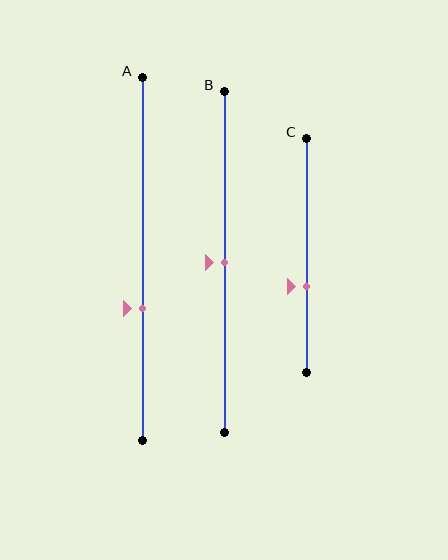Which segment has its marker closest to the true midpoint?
Segment B has its marker closest to the true midpoint.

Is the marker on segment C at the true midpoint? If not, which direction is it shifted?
No, the marker on segment C is shifted downward by about 13% of the segment length.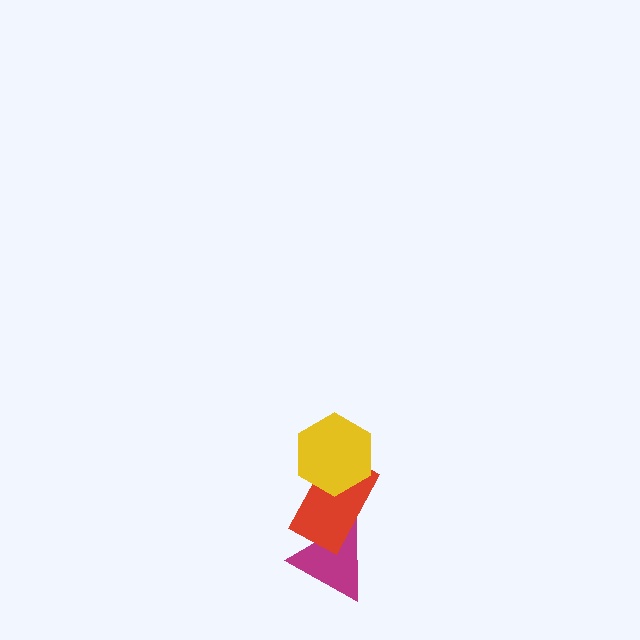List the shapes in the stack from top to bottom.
From top to bottom: the yellow hexagon, the red rectangle, the magenta triangle.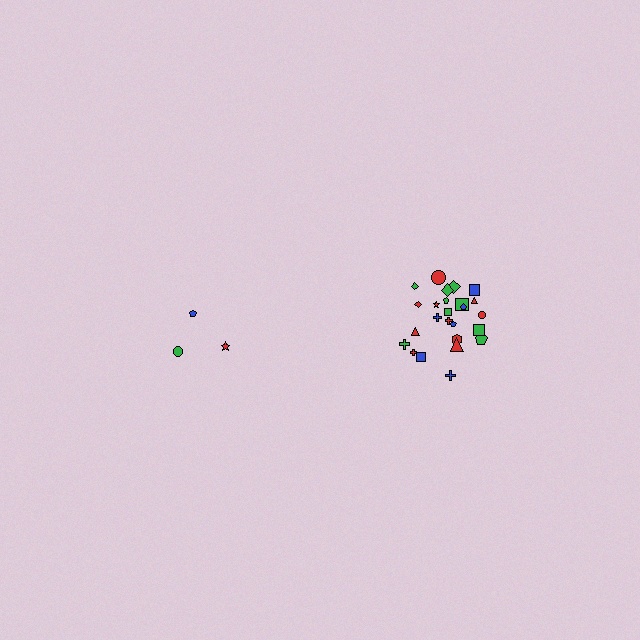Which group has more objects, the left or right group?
The right group.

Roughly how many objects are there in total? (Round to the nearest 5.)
Roughly 30 objects in total.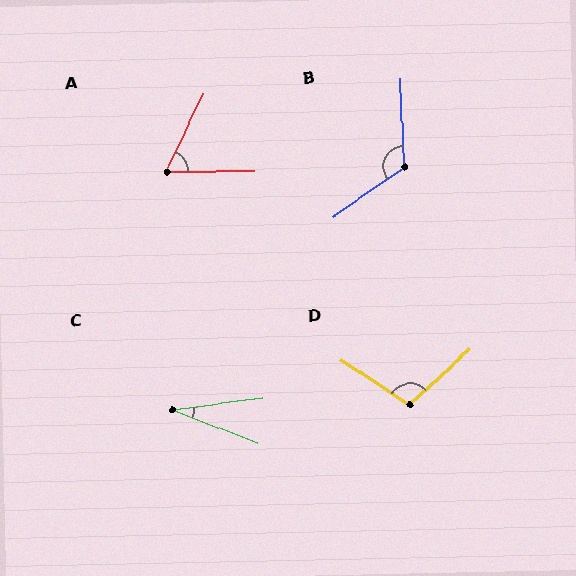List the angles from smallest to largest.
C (28°), A (64°), D (104°), B (122°).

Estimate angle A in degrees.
Approximately 64 degrees.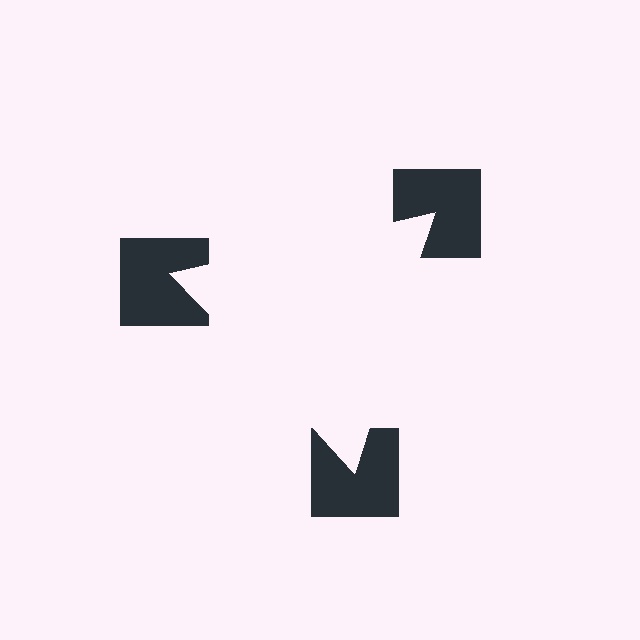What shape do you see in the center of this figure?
An illusory triangle — its edges are inferred from the aligned wedge cuts in the notched squares, not physically drawn.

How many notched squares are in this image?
There are 3 — one at each vertex of the illusory triangle.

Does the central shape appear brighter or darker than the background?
It typically appears slightly brighter than the background, even though no actual brightness change is drawn.